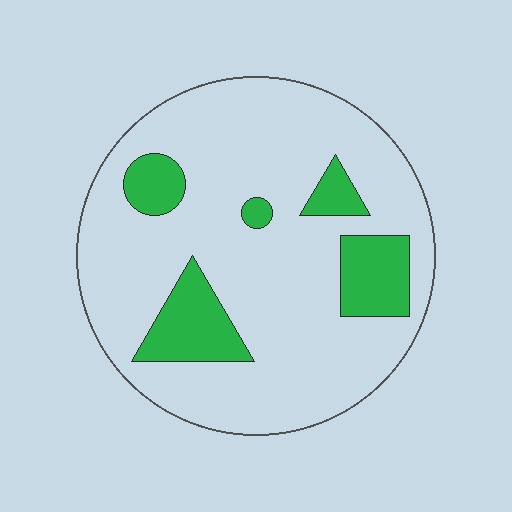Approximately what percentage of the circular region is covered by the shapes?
Approximately 20%.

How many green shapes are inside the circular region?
5.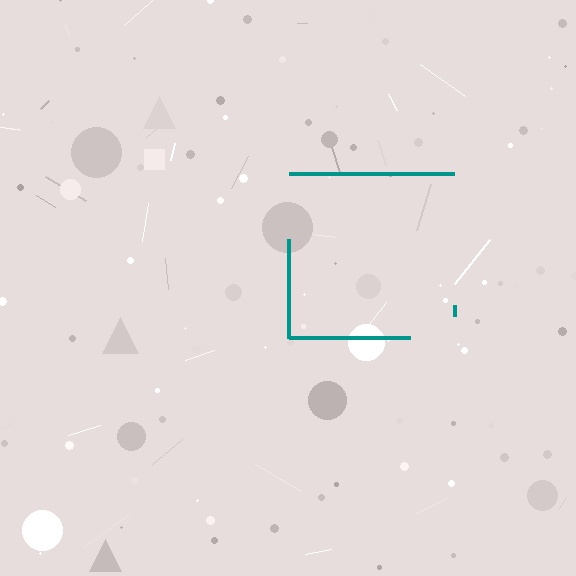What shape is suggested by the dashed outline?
The dashed outline suggests a square.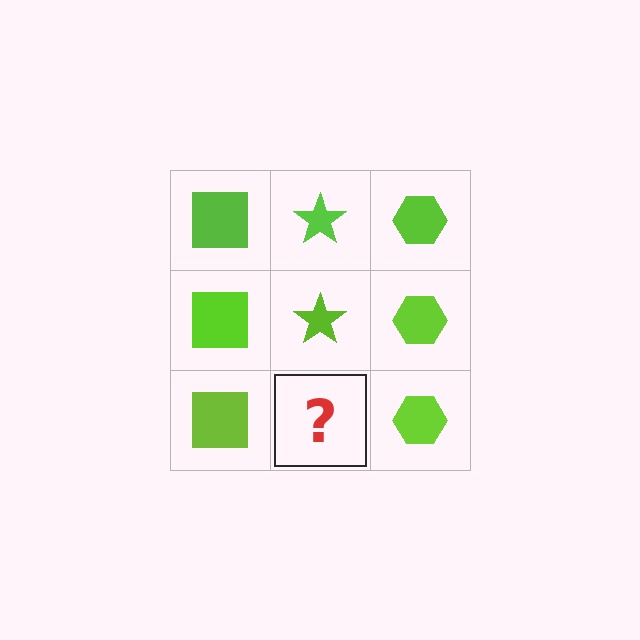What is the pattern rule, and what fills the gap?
The rule is that each column has a consistent shape. The gap should be filled with a lime star.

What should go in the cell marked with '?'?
The missing cell should contain a lime star.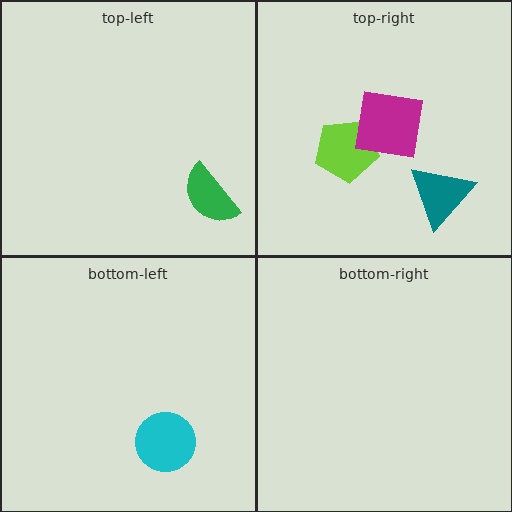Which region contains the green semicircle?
The top-left region.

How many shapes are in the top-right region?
3.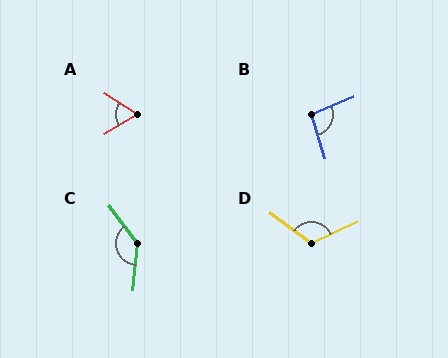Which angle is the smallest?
A, at approximately 65 degrees.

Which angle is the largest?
C, at approximately 138 degrees.